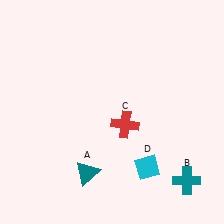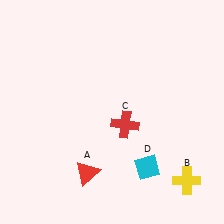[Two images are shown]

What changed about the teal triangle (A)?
In Image 1, A is teal. In Image 2, it changed to red.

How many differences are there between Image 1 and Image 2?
There are 2 differences between the two images.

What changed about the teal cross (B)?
In Image 1, B is teal. In Image 2, it changed to yellow.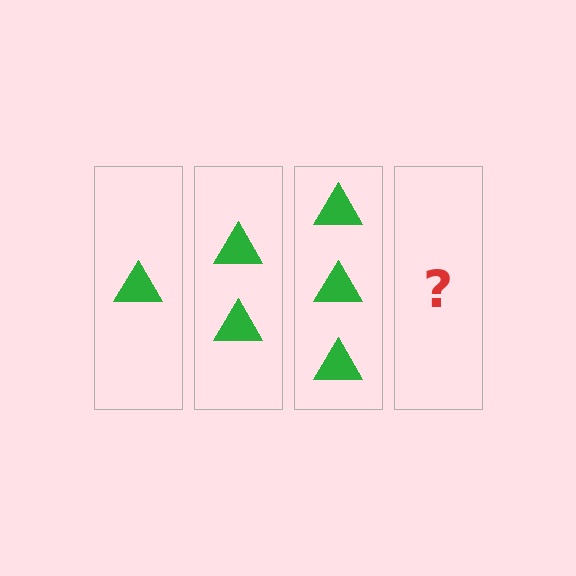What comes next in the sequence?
The next element should be 4 triangles.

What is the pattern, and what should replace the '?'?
The pattern is that each step adds one more triangle. The '?' should be 4 triangles.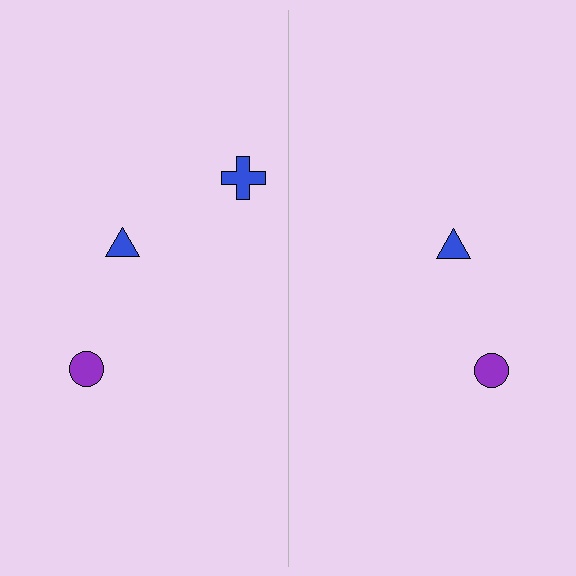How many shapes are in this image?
There are 5 shapes in this image.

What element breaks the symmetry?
A blue cross is missing from the right side.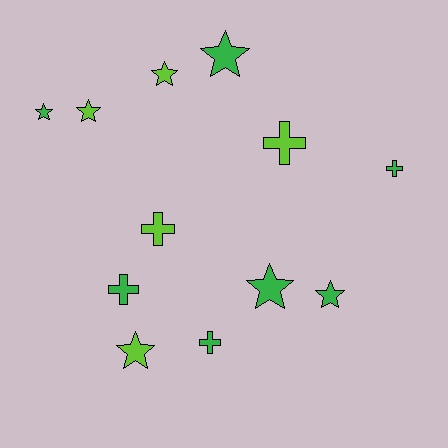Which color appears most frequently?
Green, with 7 objects.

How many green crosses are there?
There are 3 green crosses.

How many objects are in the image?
There are 12 objects.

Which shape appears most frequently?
Star, with 7 objects.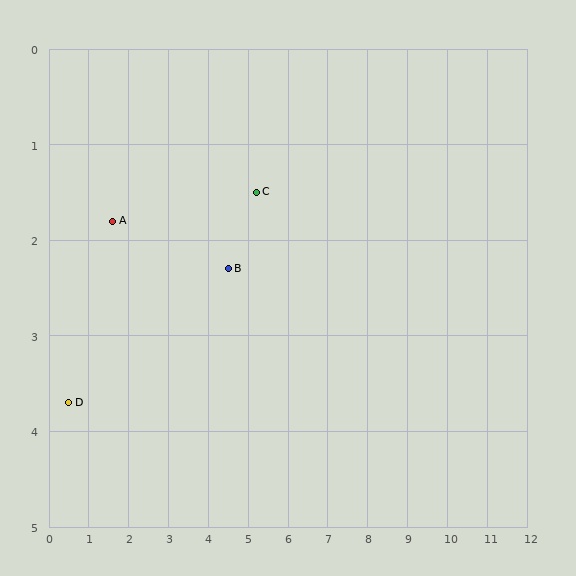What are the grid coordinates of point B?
Point B is at approximately (4.5, 2.3).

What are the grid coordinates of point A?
Point A is at approximately (1.6, 1.8).